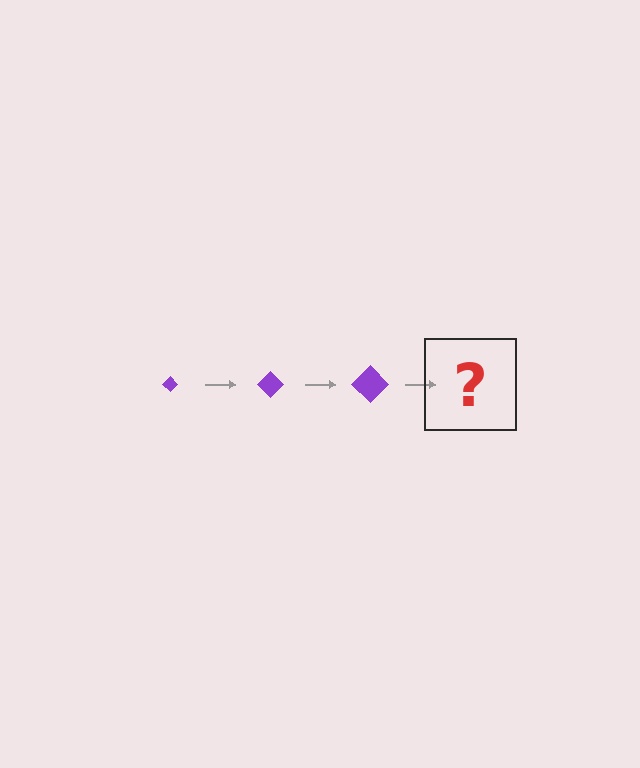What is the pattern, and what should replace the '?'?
The pattern is that the diamond gets progressively larger each step. The '?' should be a purple diamond, larger than the previous one.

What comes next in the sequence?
The next element should be a purple diamond, larger than the previous one.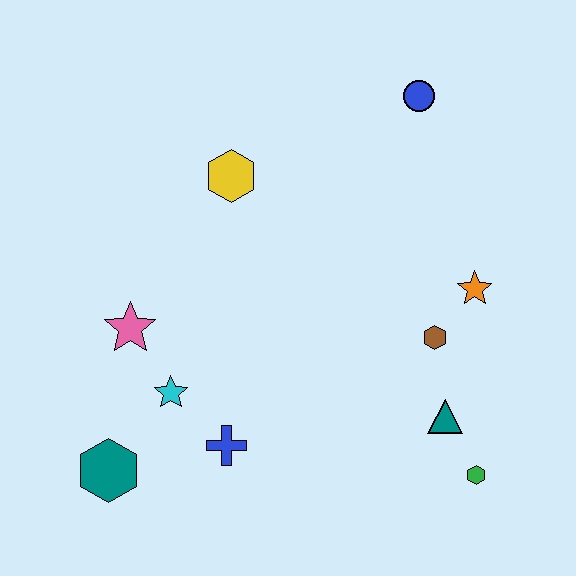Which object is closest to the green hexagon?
The teal triangle is closest to the green hexagon.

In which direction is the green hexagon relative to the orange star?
The green hexagon is below the orange star.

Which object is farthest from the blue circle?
The teal hexagon is farthest from the blue circle.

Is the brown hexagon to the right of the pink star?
Yes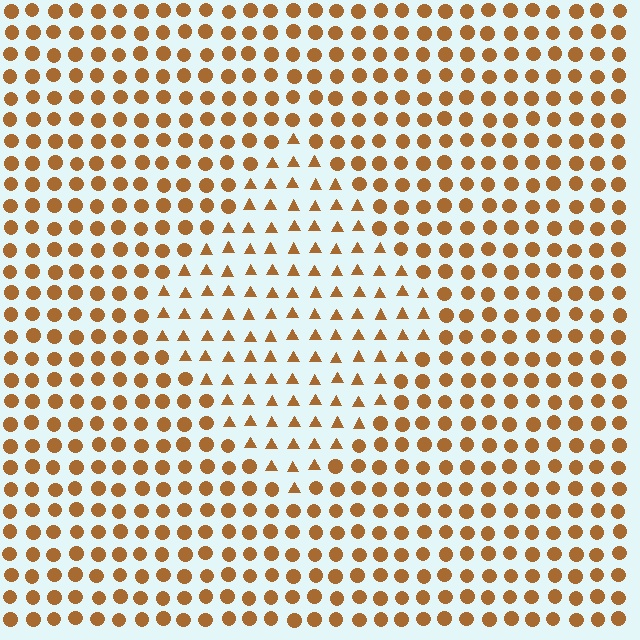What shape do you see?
I see a diamond.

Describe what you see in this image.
The image is filled with small brown elements arranged in a uniform grid. A diamond-shaped region contains triangles, while the surrounding area contains circles. The boundary is defined purely by the change in element shape.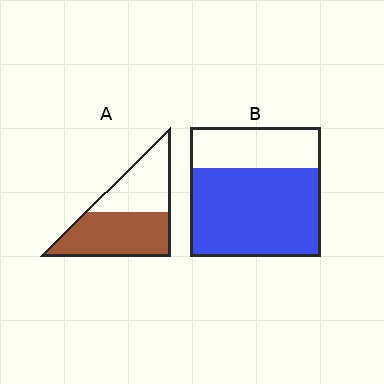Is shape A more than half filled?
Yes.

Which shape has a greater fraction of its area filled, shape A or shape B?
Shape B.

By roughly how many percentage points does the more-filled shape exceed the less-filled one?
By roughly 10 percentage points (B over A).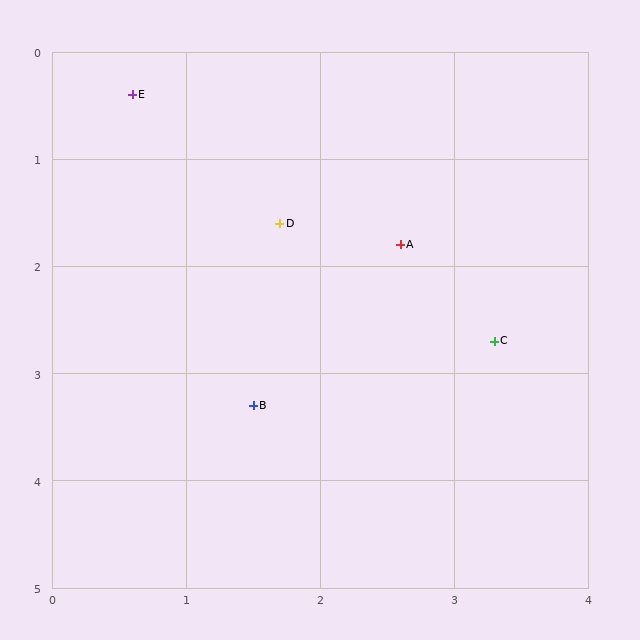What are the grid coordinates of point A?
Point A is at approximately (2.6, 1.8).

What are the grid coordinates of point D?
Point D is at approximately (1.7, 1.6).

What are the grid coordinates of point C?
Point C is at approximately (3.3, 2.7).